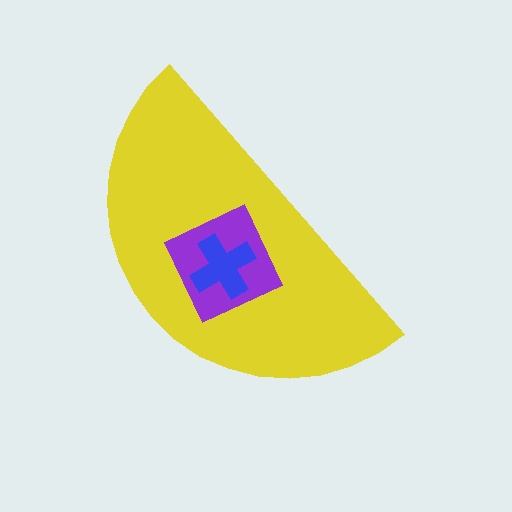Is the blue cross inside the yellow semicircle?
Yes.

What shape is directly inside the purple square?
The blue cross.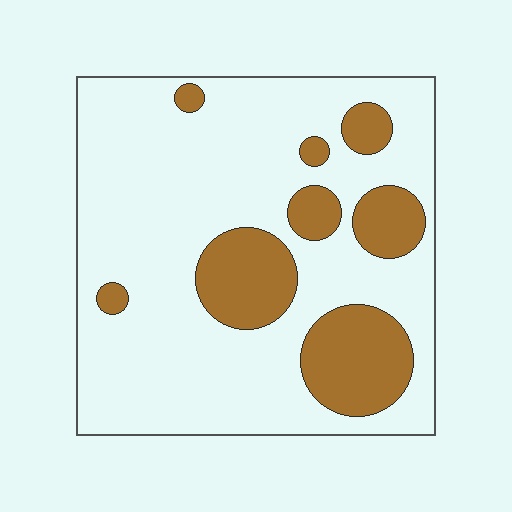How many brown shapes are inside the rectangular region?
8.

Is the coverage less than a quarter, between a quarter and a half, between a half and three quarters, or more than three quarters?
Less than a quarter.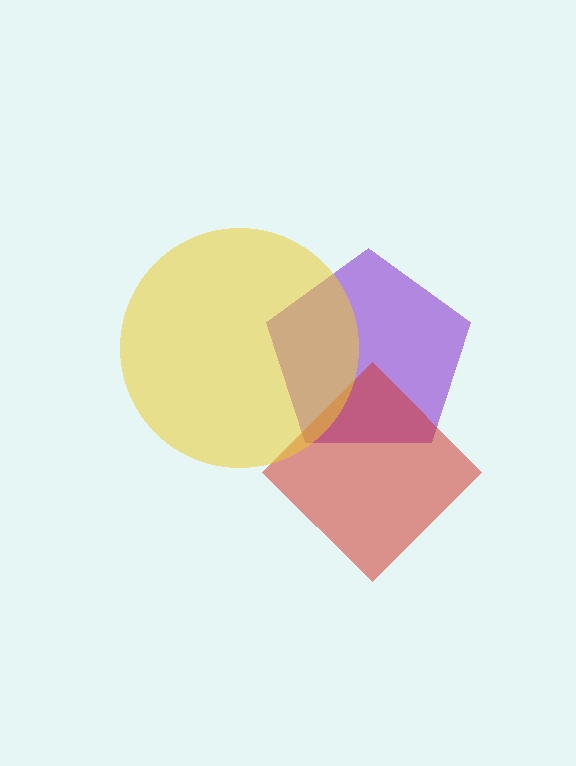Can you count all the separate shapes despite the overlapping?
Yes, there are 3 separate shapes.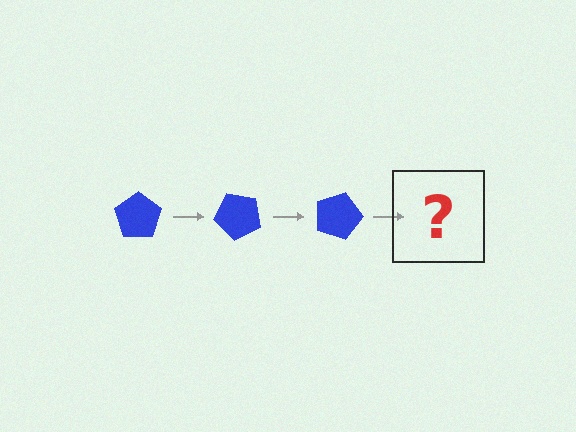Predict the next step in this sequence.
The next step is a blue pentagon rotated 135 degrees.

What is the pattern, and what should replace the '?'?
The pattern is that the pentagon rotates 45 degrees each step. The '?' should be a blue pentagon rotated 135 degrees.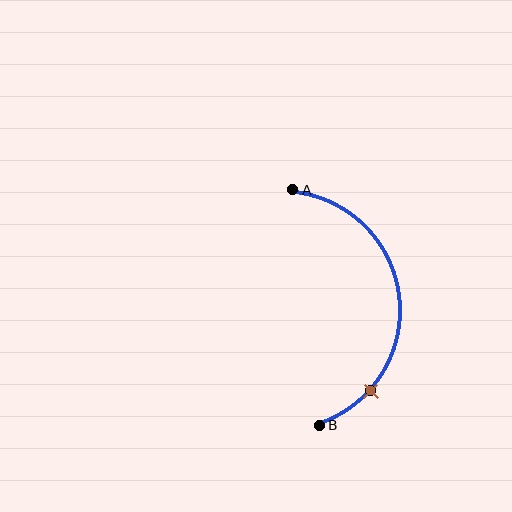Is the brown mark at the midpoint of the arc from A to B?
No. The brown mark lies on the arc but is closer to endpoint B. The arc midpoint would be at the point on the curve equidistant along the arc from both A and B.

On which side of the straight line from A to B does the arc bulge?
The arc bulges to the right of the straight line connecting A and B.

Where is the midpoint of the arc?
The arc midpoint is the point on the curve farthest from the straight line joining A and B. It sits to the right of that line.